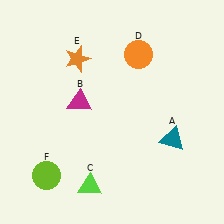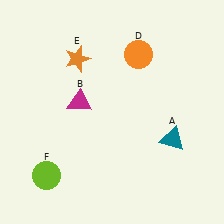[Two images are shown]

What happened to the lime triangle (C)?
The lime triangle (C) was removed in Image 2. It was in the bottom-left area of Image 1.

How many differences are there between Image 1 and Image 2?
There is 1 difference between the two images.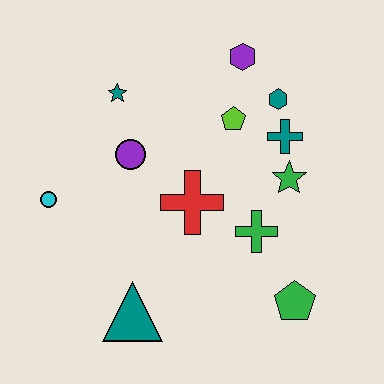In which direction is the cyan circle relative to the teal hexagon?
The cyan circle is to the left of the teal hexagon.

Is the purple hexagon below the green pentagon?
No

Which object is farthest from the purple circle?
The green pentagon is farthest from the purple circle.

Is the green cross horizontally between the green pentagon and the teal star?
Yes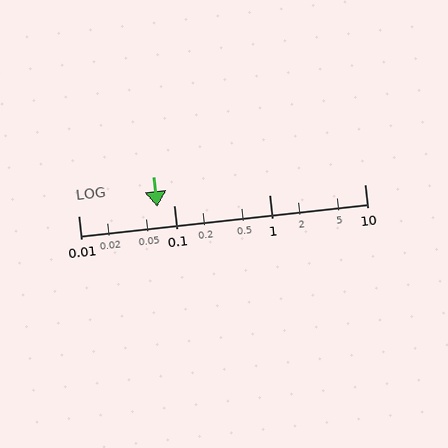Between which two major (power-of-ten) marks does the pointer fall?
The pointer is between 0.01 and 0.1.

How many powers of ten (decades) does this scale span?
The scale spans 3 decades, from 0.01 to 10.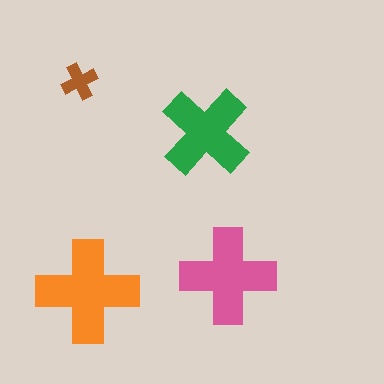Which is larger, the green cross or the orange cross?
The orange one.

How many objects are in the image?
There are 4 objects in the image.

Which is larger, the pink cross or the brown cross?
The pink one.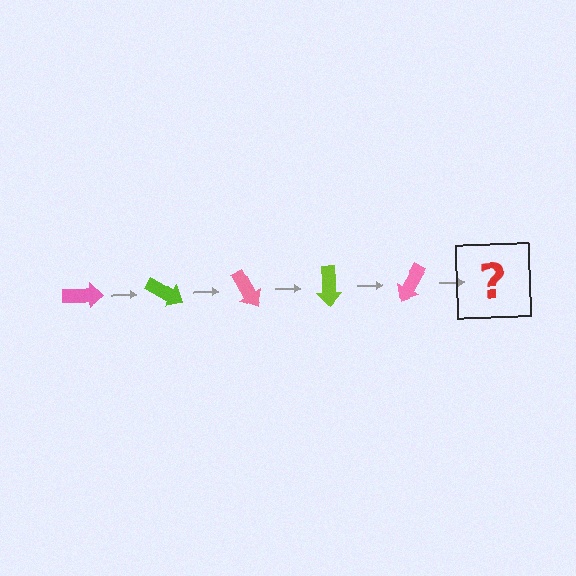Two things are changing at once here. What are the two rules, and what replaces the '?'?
The two rules are that it rotates 30 degrees each step and the color cycles through pink and lime. The '?' should be a lime arrow, rotated 150 degrees from the start.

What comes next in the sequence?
The next element should be a lime arrow, rotated 150 degrees from the start.